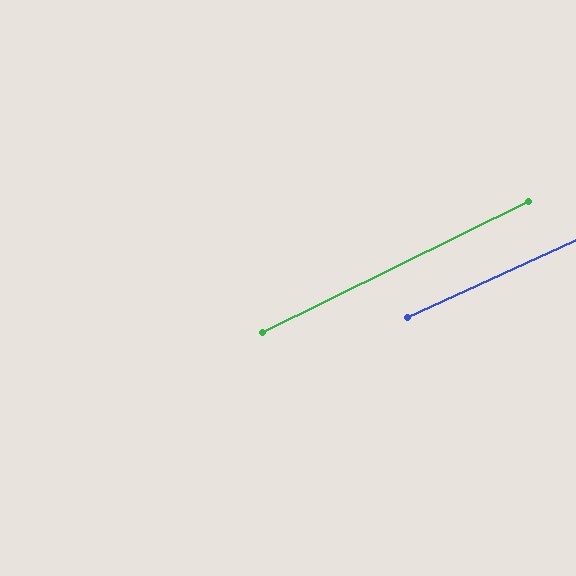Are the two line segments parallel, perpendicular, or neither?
Parallel — their directions differ by only 1.6°.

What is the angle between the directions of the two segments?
Approximately 2 degrees.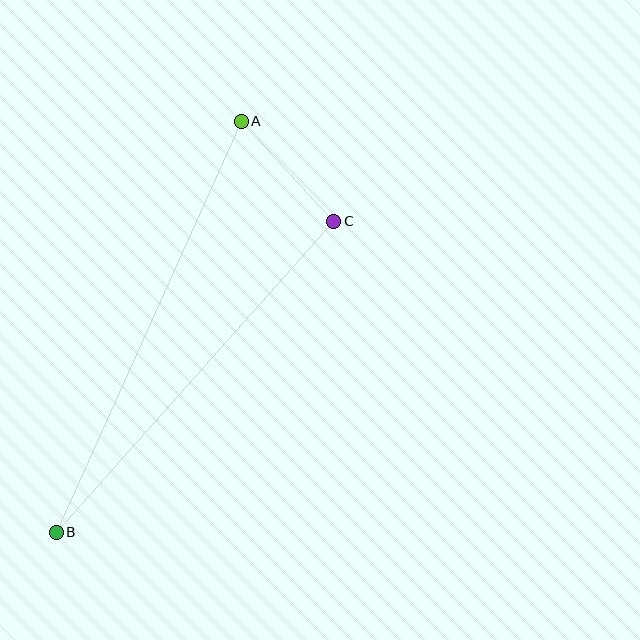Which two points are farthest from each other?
Points A and B are farthest from each other.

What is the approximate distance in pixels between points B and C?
The distance between B and C is approximately 417 pixels.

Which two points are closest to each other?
Points A and C are closest to each other.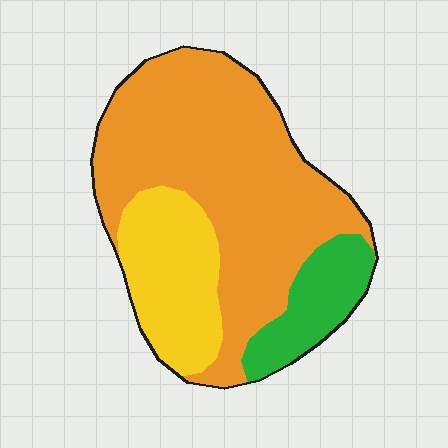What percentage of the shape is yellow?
Yellow covers 23% of the shape.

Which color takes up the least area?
Green, at roughly 15%.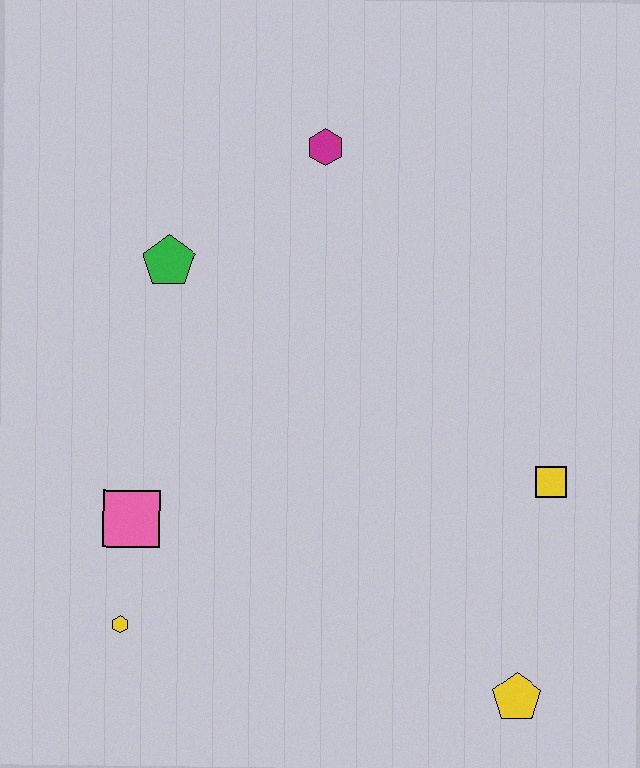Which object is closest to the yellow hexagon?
The pink square is closest to the yellow hexagon.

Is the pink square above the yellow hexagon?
Yes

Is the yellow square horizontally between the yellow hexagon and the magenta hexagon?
No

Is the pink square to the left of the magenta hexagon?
Yes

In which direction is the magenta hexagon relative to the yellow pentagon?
The magenta hexagon is above the yellow pentagon.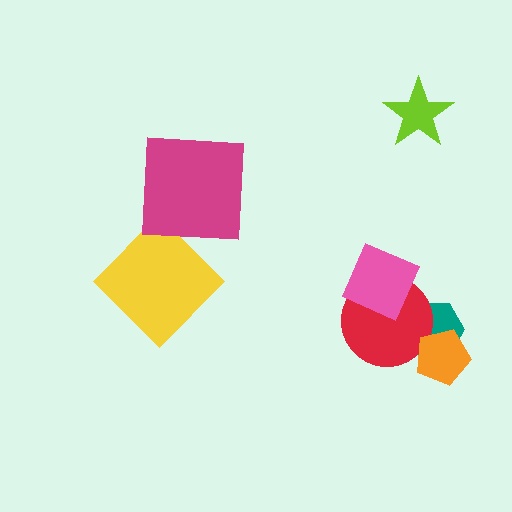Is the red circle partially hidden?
Yes, it is partially covered by another shape.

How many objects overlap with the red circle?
3 objects overlap with the red circle.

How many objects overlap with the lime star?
0 objects overlap with the lime star.